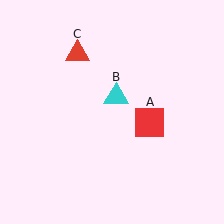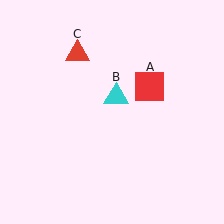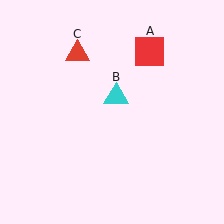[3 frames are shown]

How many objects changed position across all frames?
1 object changed position: red square (object A).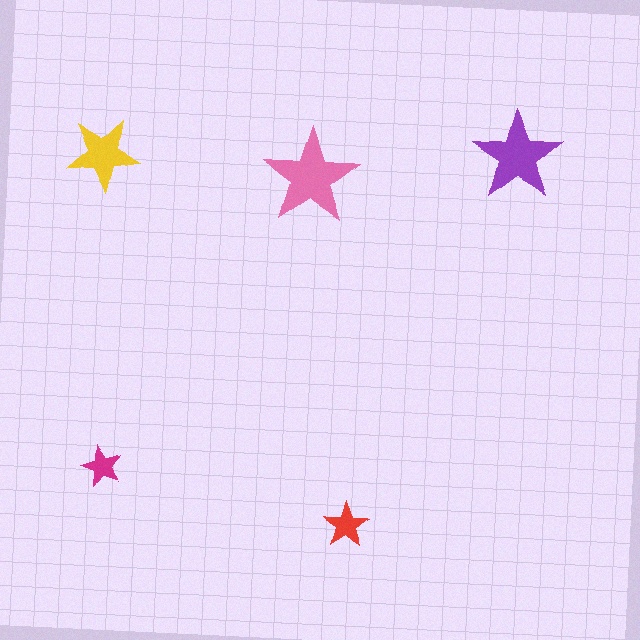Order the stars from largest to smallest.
the pink one, the purple one, the yellow one, the red one, the magenta one.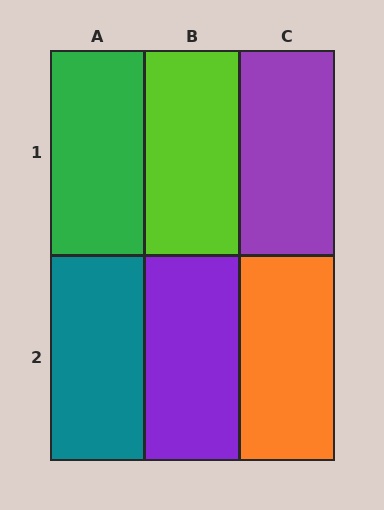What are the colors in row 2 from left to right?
Teal, purple, orange.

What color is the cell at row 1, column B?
Lime.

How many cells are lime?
1 cell is lime.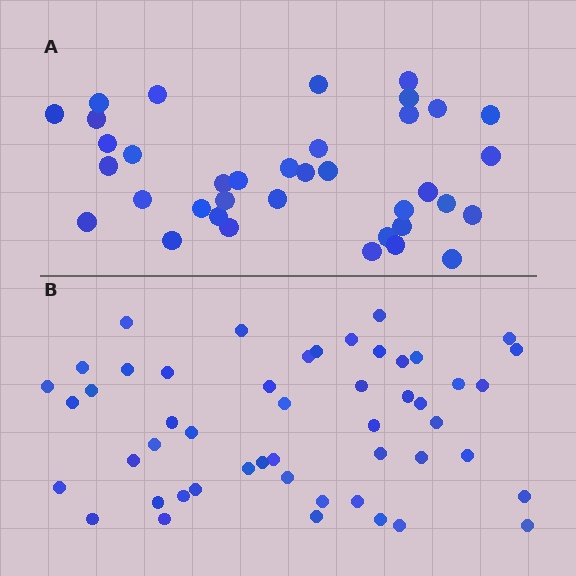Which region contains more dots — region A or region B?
Region B (the bottom region) has more dots.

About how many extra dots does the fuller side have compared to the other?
Region B has approximately 15 more dots than region A.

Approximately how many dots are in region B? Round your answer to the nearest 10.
About 50 dots.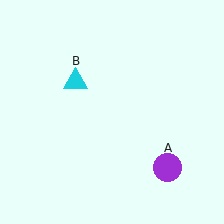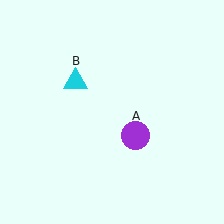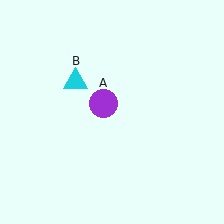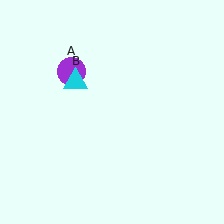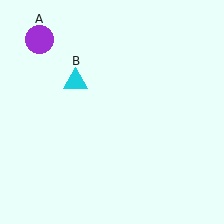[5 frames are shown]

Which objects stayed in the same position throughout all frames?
Cyan triangle (object B) remained stationary.